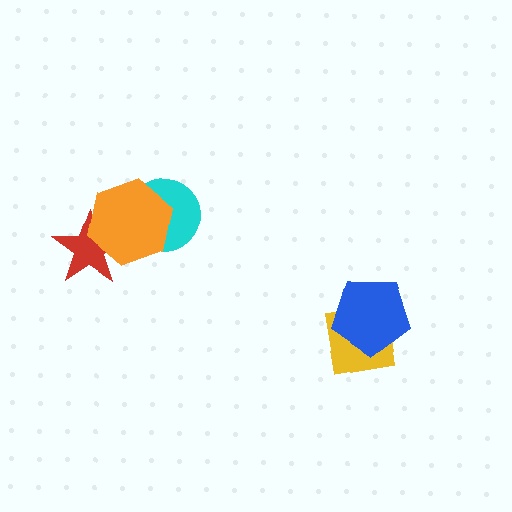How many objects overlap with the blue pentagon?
1 object overlaps with the blue pentagon.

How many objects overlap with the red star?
1 object overlaps with the red star.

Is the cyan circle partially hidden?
Yes, it is partially covered by another shape.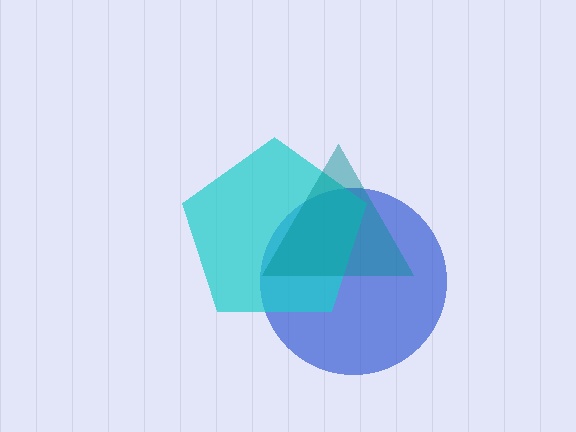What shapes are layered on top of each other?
The layered shapes are: a blue circle, a cyan pentagon, a teal triangle.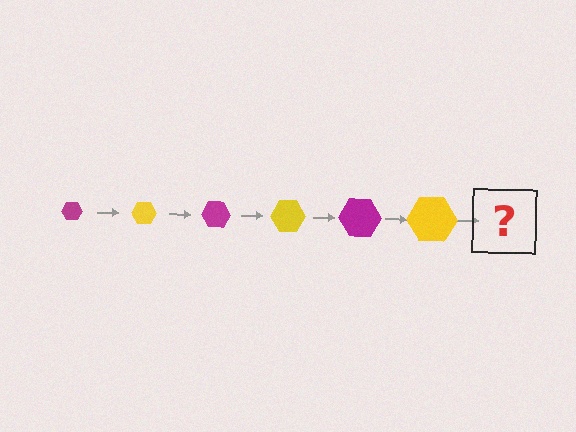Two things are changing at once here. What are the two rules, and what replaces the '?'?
The two rules are that the hexagon grows larger each step and the color cycles through magenta and yellow. The '?' should be a magenta hexagon, larger than the previous one.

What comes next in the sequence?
The next element should be a magenta hexagon, larger than the previous one.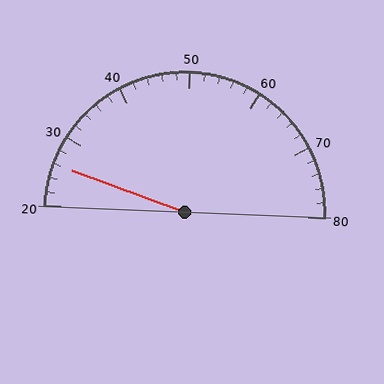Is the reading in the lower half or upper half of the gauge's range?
The reading is in the lower half of the range (20 to 80).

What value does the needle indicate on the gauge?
The needle indicates approximately 26.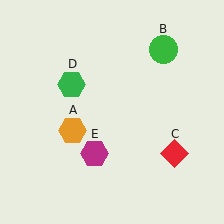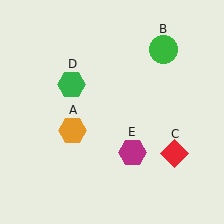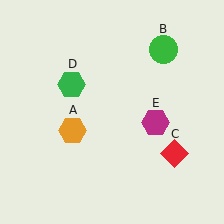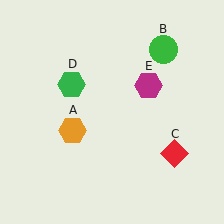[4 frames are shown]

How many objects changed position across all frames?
1 object changed position: magenta hexagon (object E).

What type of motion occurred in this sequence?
The magenta hexagon (object E) rotated counterclockwise around the center of the scene.